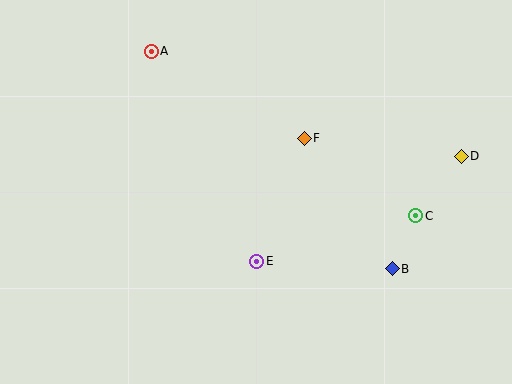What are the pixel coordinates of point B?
Point B is at (392, 269).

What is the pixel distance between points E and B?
The distance between E and B is 136 pixels.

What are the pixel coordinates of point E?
Point E is at (257, 261).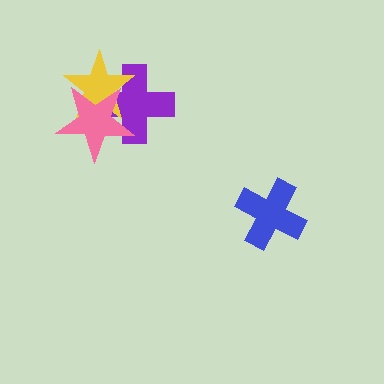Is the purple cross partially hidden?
Yes, it is partially covered by another shape.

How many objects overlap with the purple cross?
2 objects overlap with the purple cross.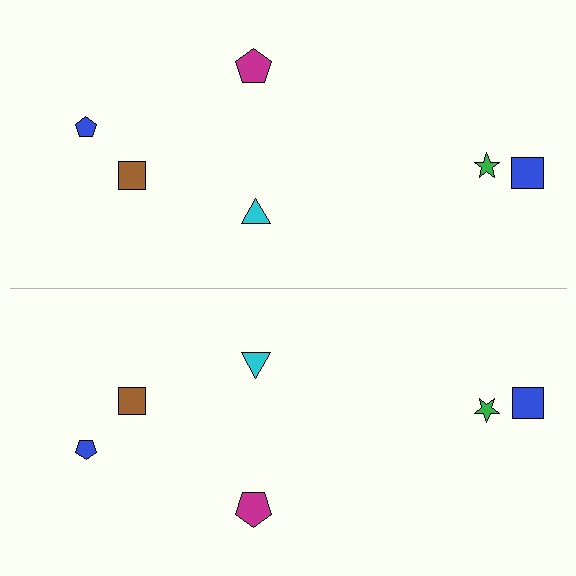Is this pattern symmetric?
Yes, this pattern has bilateral (reflection) symmetry.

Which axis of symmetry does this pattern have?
The pattern has a horizontal axis of symmetry running through the center of the image.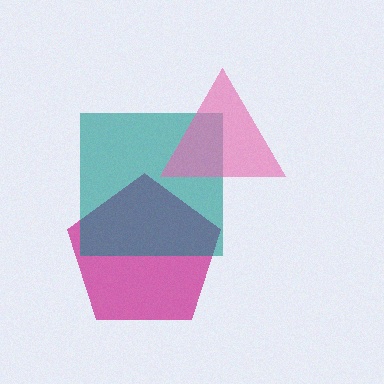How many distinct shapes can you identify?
There are 3 distinct shapes: a magenta pentagon, a teal square, a pink triangle.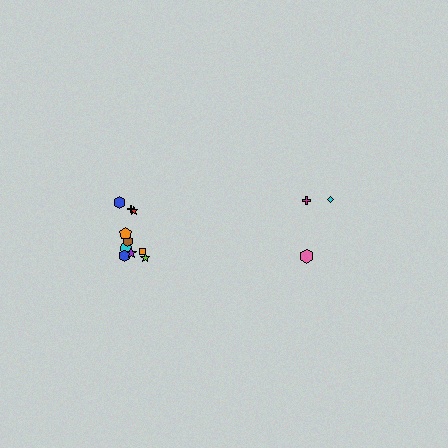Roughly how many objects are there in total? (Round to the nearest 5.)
Roughly 15 objects in total.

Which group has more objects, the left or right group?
The left group.